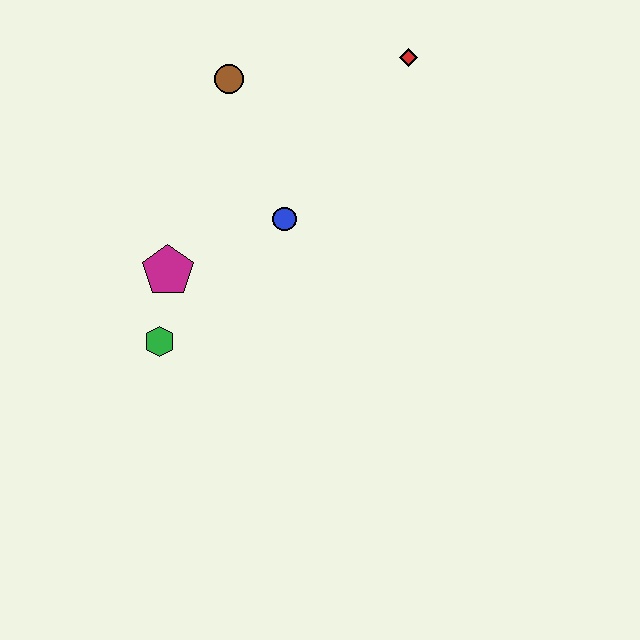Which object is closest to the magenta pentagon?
The green hexagon is closest to the magenta pentagon.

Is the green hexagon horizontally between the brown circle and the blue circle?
No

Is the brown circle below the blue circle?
No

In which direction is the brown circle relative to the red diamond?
The brown circle is to the left of the red diamond.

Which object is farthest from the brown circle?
The green hexagon is farthest from the brown circle.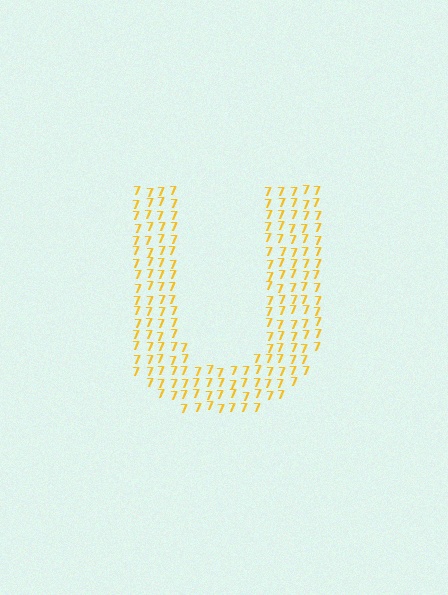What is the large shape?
The large shape is the letter U.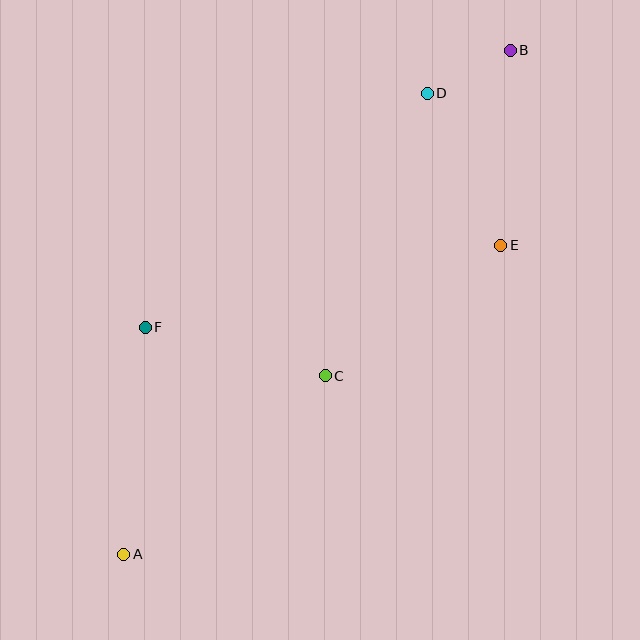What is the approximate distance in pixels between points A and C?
The distance between A and C is approximately 269 pixels.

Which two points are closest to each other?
Points B and D are closest to each other.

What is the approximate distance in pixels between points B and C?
The distance between B and C is approximately 375 pixels.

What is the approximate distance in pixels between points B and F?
The distance between B and F is approximately 458 pixels.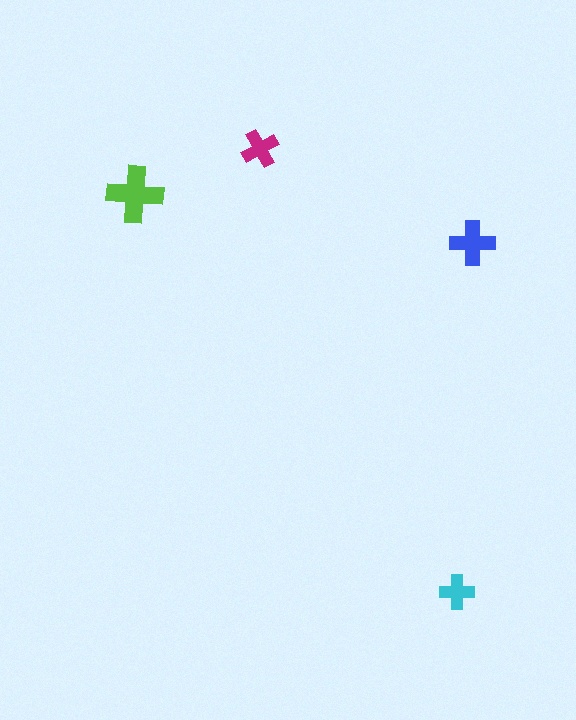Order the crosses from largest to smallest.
the lime one, the blue one, the magenta one, the cyan one.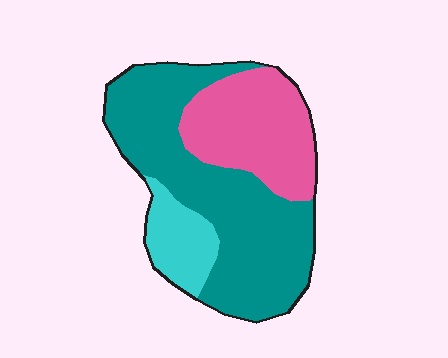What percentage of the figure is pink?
Pink covers about 30% of the figure.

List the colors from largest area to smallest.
From largest to smallest: teal, pink, cyan.